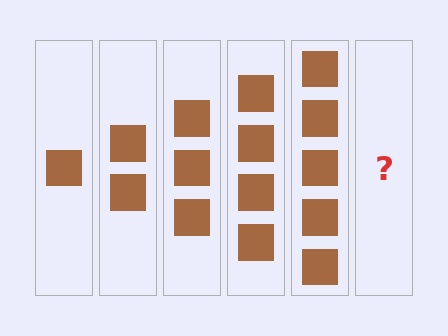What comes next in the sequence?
The next element should be 6 squares.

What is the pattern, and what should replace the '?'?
The pattern is that each step adds one more square. The '?' should be 6 squares.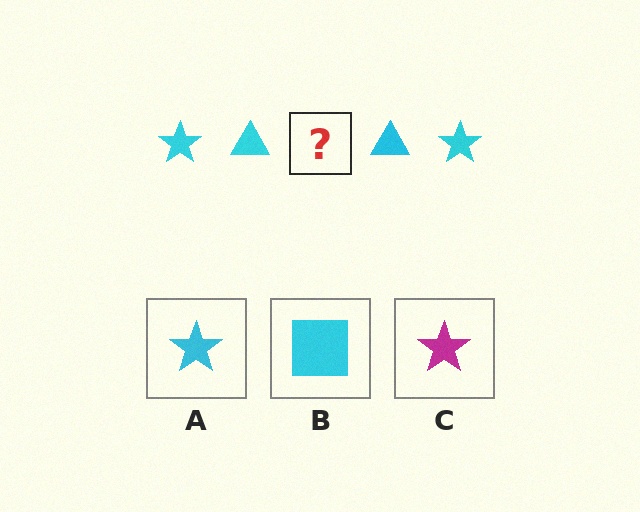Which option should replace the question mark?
Option A.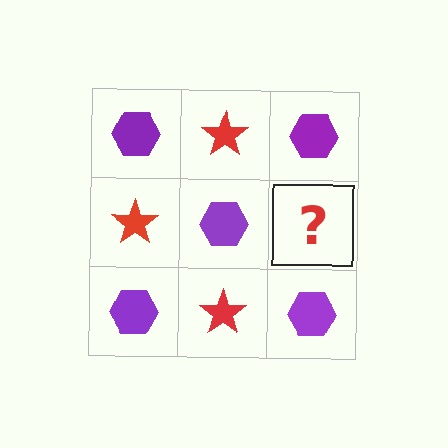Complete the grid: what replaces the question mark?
The question mark should be replaced with a red star.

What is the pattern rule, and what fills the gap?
The rule is that it alternates purple hexagon and red star in a checkerboard pattern. The gap should be filled with a red star.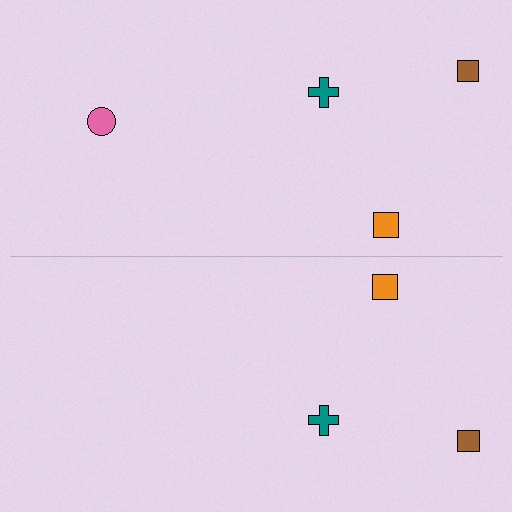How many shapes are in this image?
There are 7 shapes in this image.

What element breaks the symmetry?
A pink circle is missing from the bottom side.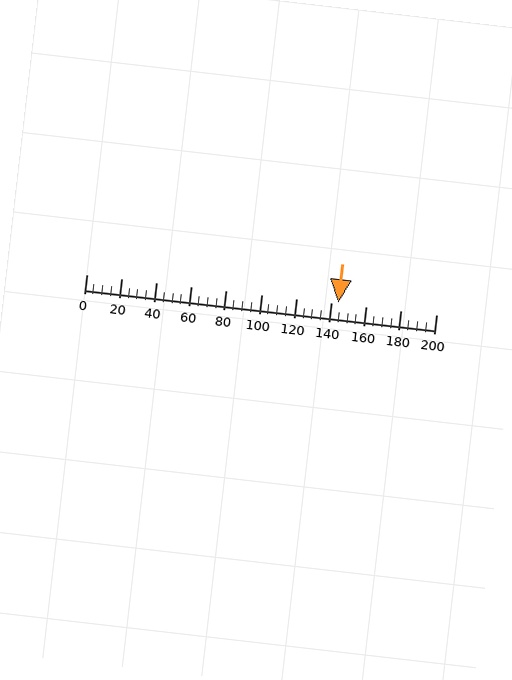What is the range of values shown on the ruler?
The ruler shows values from 0 to 200.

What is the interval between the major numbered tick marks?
The major tick marks are spaced 20 units apart.